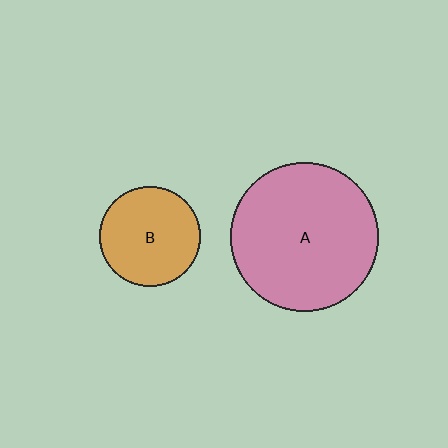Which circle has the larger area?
Circle A (pink).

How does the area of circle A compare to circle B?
Approximately 2.2 times.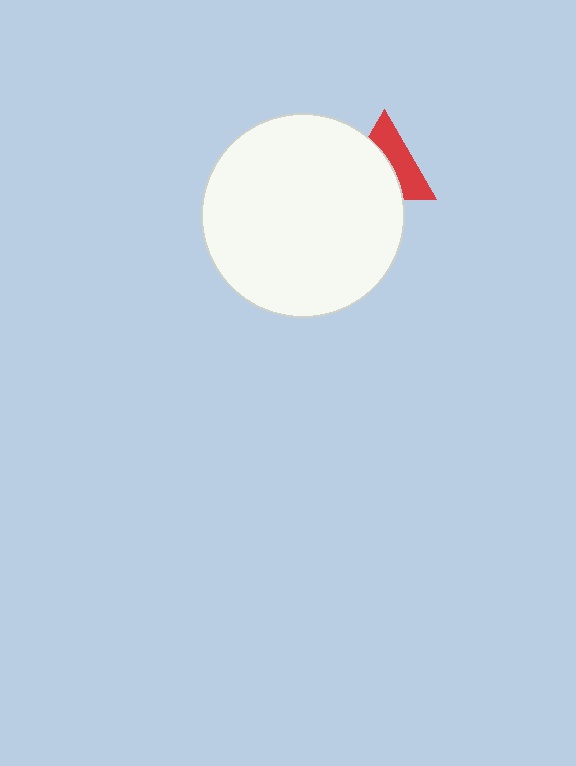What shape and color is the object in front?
The object in front is a white circle.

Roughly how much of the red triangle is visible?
About half of it is visible (roughly 47%).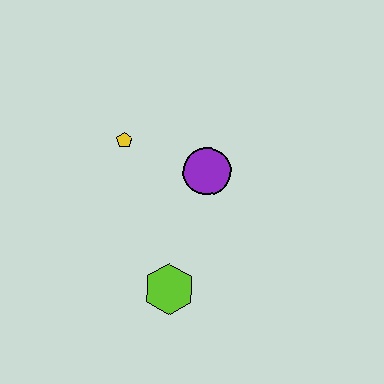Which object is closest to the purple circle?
The yellow pentagon is closest to the purple circle.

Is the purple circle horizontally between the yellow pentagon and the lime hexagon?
No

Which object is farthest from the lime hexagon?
The yellow pentagon is farthest from the lime hexagon.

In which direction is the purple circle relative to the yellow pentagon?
The purple circle is to the right of the yellow pentagon.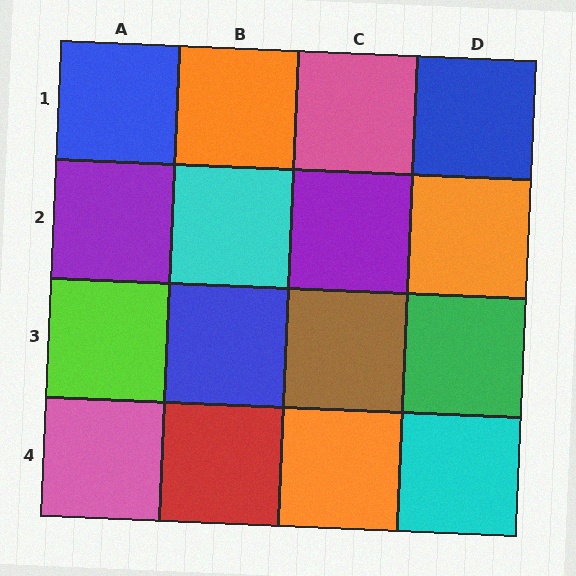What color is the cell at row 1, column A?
Blue.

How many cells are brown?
1 cell is brown.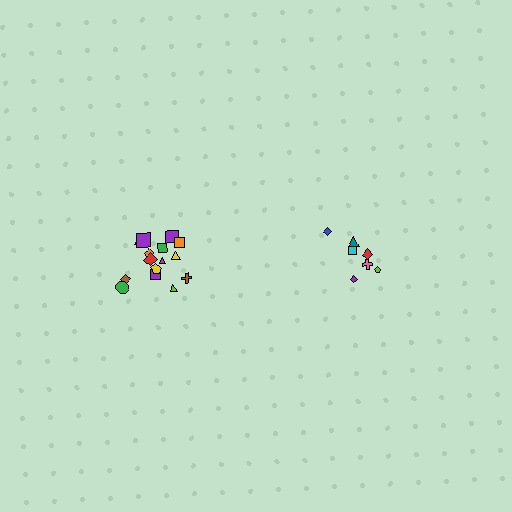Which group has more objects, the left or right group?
The left group.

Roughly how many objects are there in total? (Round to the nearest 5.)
Roughly 20 objects in total.